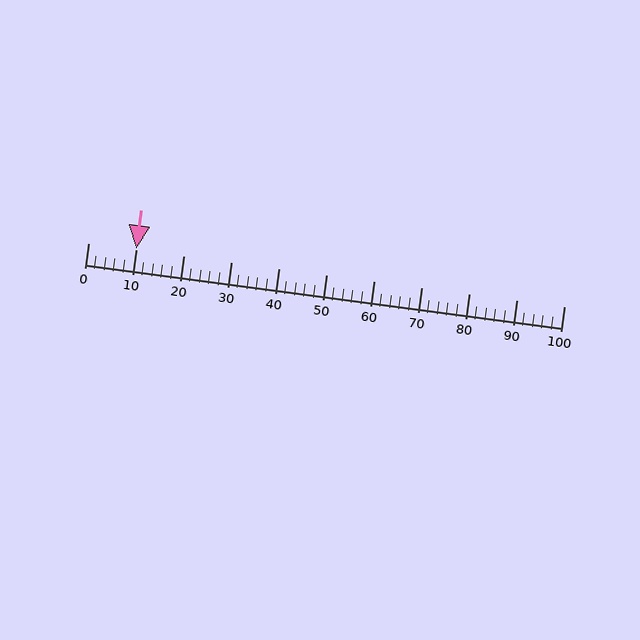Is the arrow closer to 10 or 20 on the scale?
The arrow is closer to 10.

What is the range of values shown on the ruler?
The ruler shows values from 0 to 100.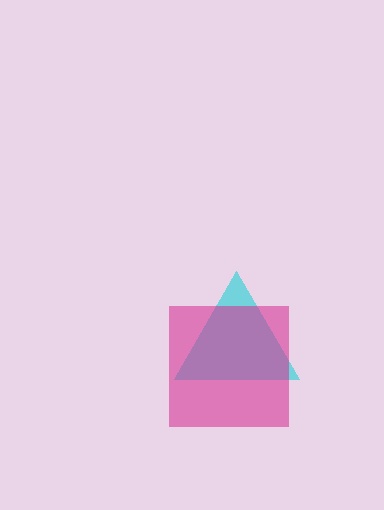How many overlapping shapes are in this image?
There are 2 overlapping shapes in the image.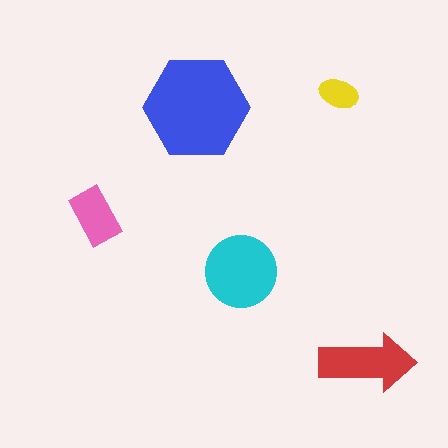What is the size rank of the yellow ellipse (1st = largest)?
5th.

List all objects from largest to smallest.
The blue hexagon, the cyan circle, the red arrow, the pink rectangle, the yellow ellipse.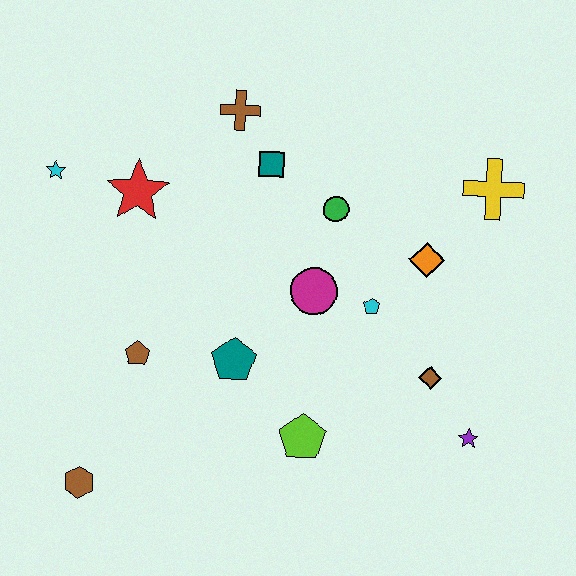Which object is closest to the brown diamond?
The purple star is closest to the brown diamond.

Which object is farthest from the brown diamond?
The cyan star is farthest from the brown diamond.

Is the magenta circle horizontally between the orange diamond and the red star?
Yes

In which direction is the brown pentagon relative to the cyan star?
The brown pentagon is below the cyan star.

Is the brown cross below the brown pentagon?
No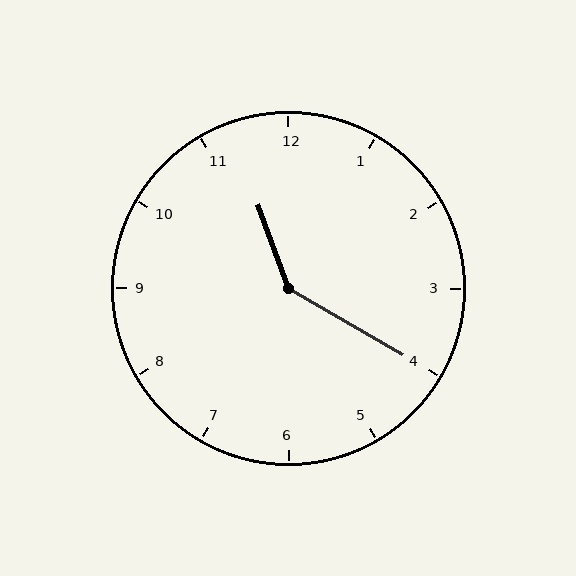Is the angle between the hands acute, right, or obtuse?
It is obtuse.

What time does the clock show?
11:20.